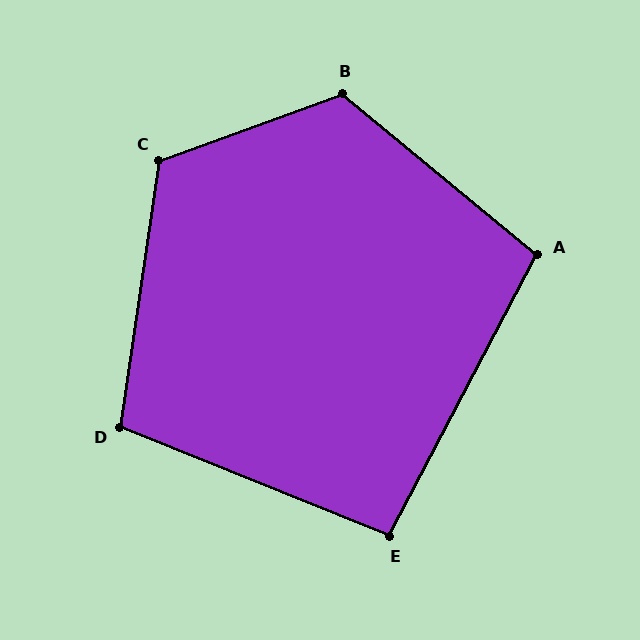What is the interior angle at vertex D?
Approximately 104 degrees (obtuse).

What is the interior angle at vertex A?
Approximately 102 degrees (obtuse).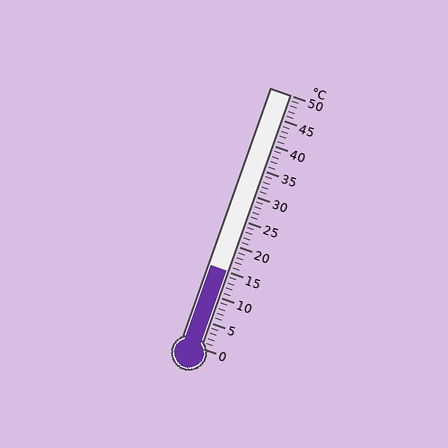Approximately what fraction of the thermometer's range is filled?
The thermometer is filled to approximately 30% of its range.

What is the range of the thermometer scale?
The thermometer scale ranges from 0°C to 50°C.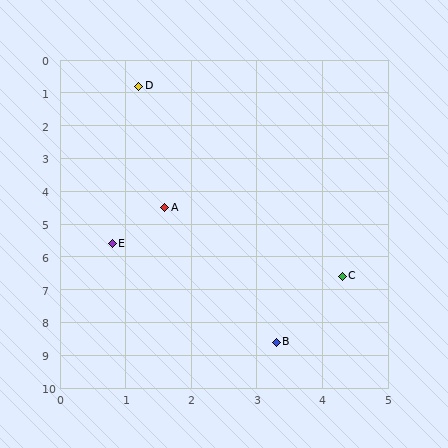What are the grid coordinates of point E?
Point E is at approximately (0.8, 5.6).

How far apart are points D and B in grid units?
Points D and B are about 8.1 grid units apart.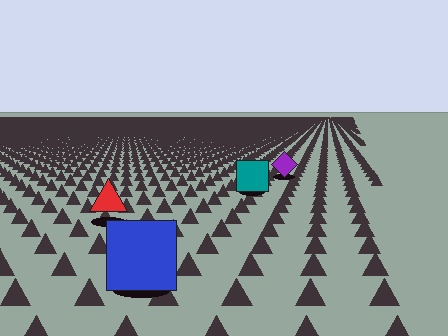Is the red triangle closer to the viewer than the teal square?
Yes. The red triangle is closer — you can tell from the texture gradient: the ground texture is coarser near it.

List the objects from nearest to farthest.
From nearest to farthest: the blue square, the red triangle, the teal square, the purple diamond.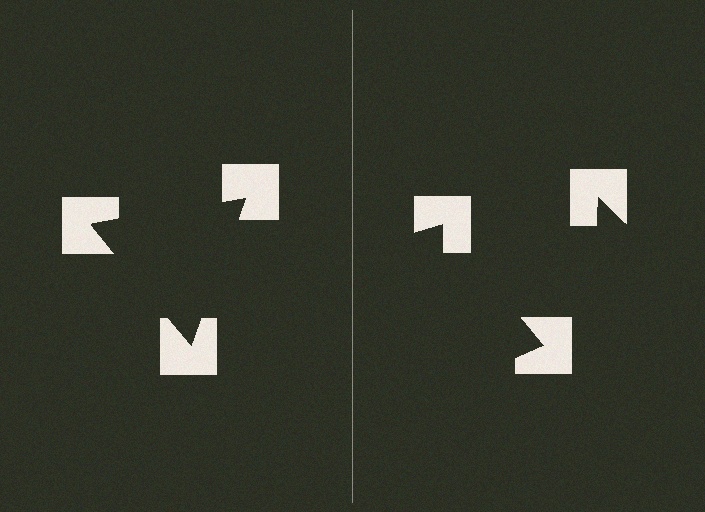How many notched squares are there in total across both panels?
6 — 3 on each side.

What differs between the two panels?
The notched squares are positioned identically on both sides; only the wedge orientations differ. On the left they align to a triangle; on the right they are misaligned.